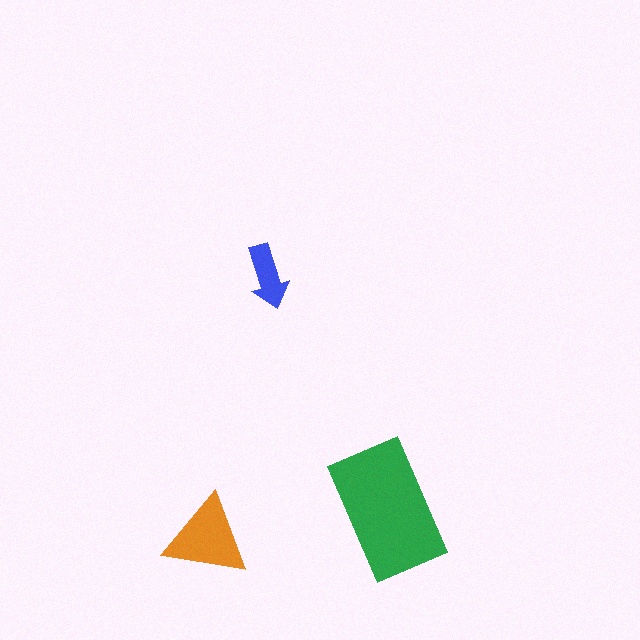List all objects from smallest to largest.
The blue arrow, the orange triangle, the green rectangle.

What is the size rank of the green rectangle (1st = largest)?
1st.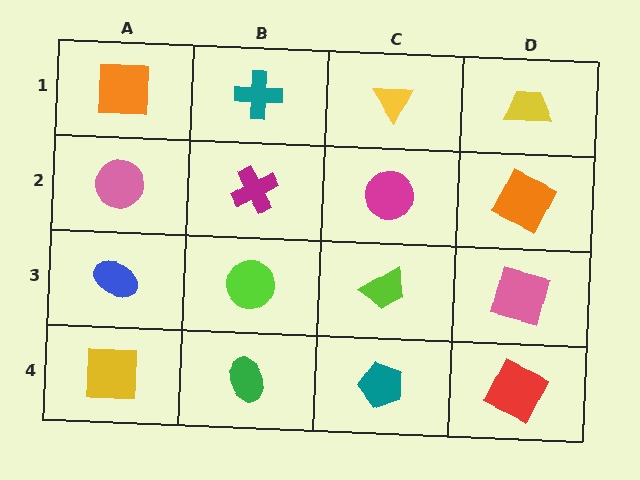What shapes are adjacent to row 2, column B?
A teal cross (row 1, column B), a lime circle (row 3, column B), a pink circle (row 2, column A), a magenta circle (row 2, column C).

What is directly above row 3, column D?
An orange square.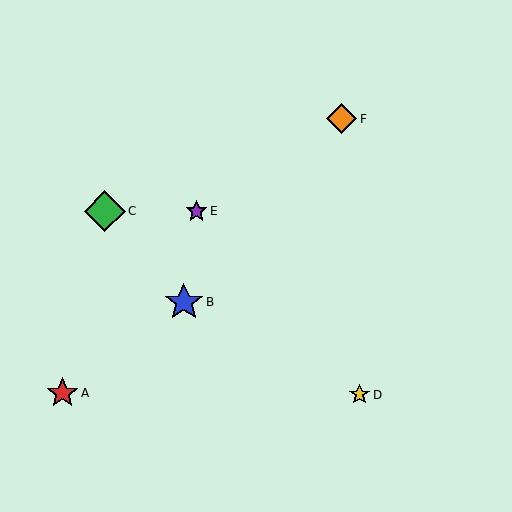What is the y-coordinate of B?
Object B is at y≈302.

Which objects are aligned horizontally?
Objects C, E are aligned horizontally.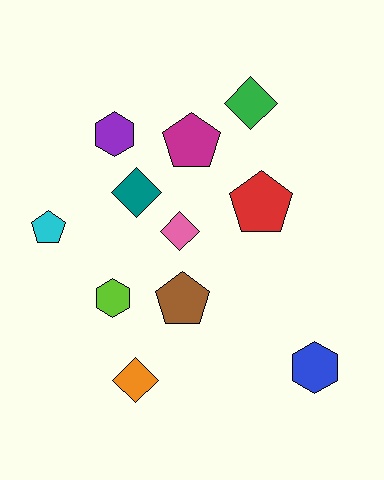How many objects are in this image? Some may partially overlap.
There are 11 objects.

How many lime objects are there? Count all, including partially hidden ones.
There is 1 lime object.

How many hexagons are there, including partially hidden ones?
There are 3 hexagons.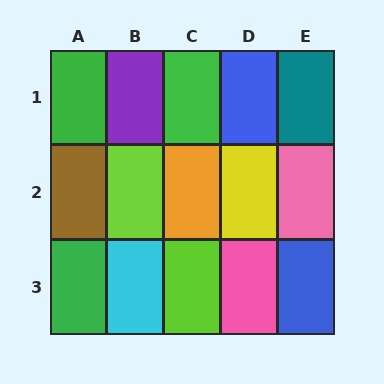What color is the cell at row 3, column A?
Green.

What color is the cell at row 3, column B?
Cyan.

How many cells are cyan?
1 cell is cyan.